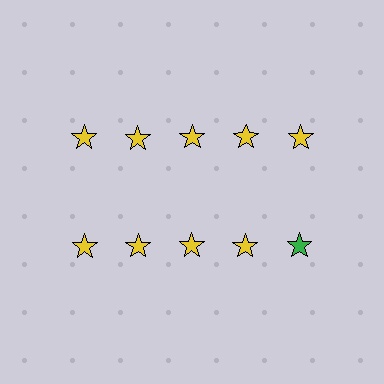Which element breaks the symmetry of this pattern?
The green star in the second row, rightmost column breaks the symmetry. All other shapes are yellow stars.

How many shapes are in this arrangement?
There are 10 shapes arranged in a grid pattern.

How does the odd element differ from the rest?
It has a different color: green instead of yellow.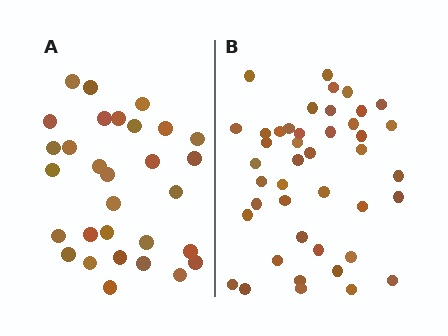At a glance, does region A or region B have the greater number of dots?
Region B (the right region) has more dots.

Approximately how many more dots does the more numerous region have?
Region B has approximately 15 more dots than region A.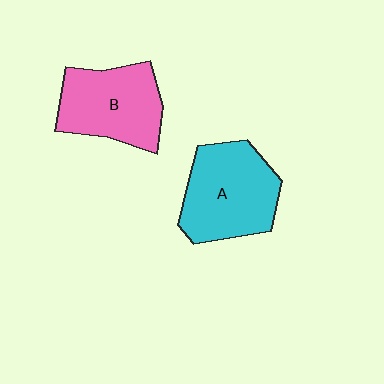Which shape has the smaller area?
Shape B (pink).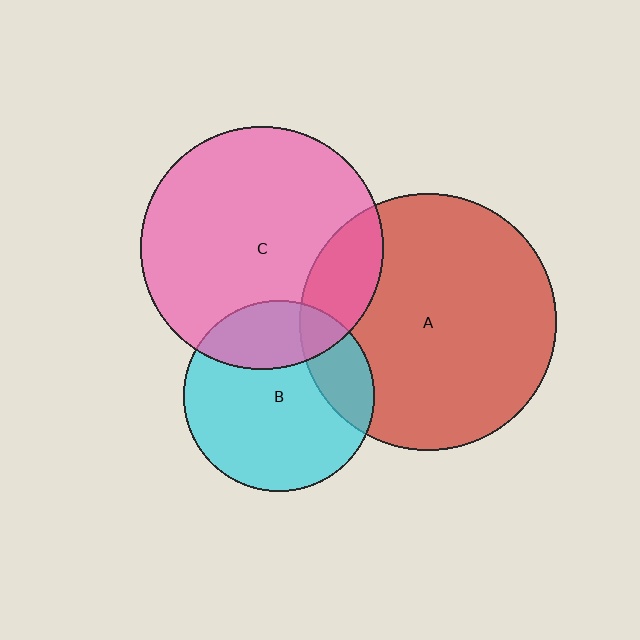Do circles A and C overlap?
Yes.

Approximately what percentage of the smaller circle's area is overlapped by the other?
Approximately 15%.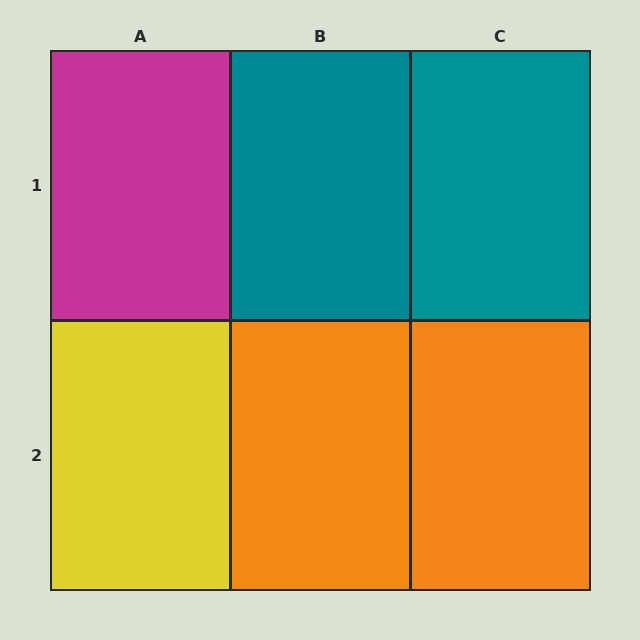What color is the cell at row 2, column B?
Orange.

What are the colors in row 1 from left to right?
Magenta, teal, teal.